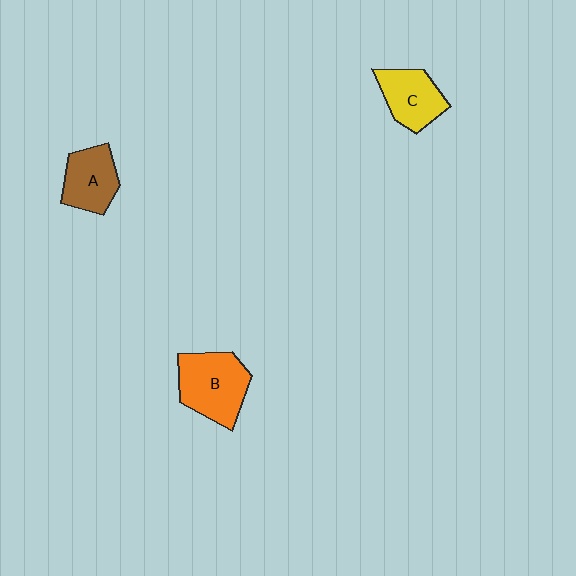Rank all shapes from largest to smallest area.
From largest to smallest: B (orange), C (yellow), A (brown).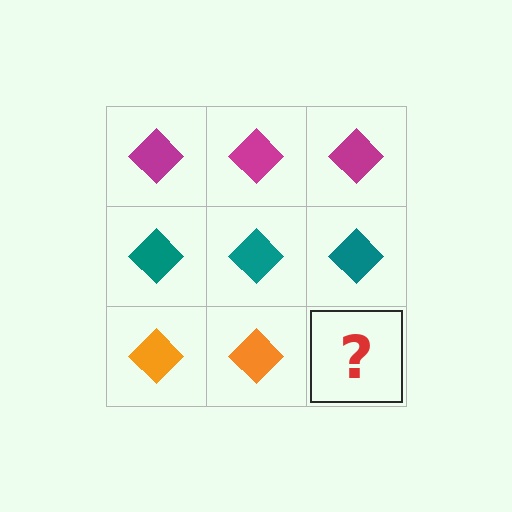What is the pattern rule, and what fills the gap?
The rule is that each row has a consistent color. The gap should be filled with an orange diamond.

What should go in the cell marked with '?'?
The missing cell should contain an orange diamond.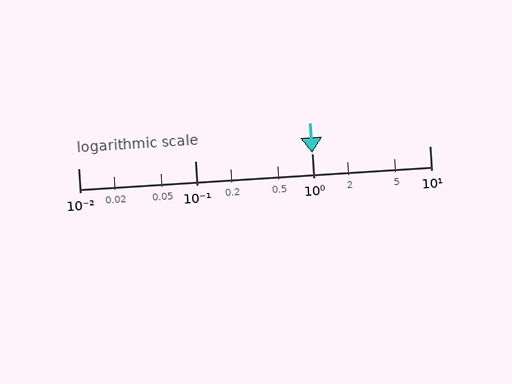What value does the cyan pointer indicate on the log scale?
The pointer indicates approximately 0.99.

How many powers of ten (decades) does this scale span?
The scale spans 3 decades, from 0.01 to 10.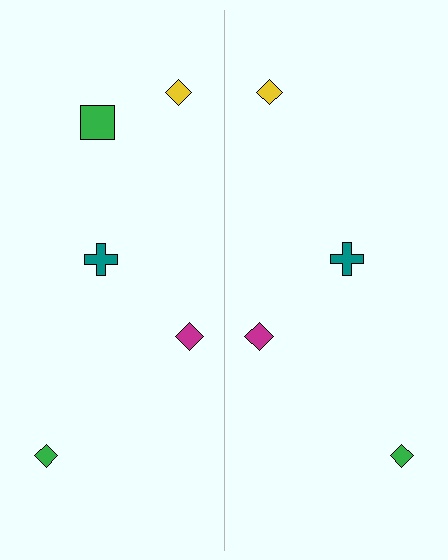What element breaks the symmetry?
A green square is missing from the right side.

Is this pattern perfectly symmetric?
No, the pattern is not perfectly symmetric. A green square is missing from the right side.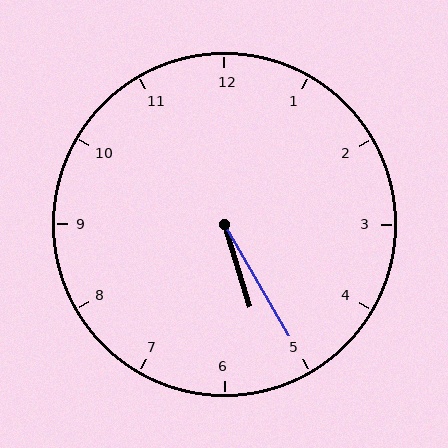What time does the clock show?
5:25.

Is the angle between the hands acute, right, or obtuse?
It is acute.